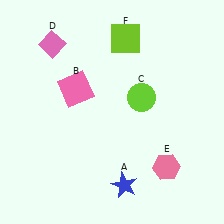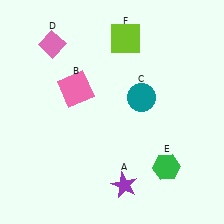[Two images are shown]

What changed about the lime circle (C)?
In Image 1, C is lime. In Image 2, it changed to teal.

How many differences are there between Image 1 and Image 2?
There are 3 differences between the two images.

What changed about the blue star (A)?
In Image 1, A is blue. In Image 2, it changed to purple.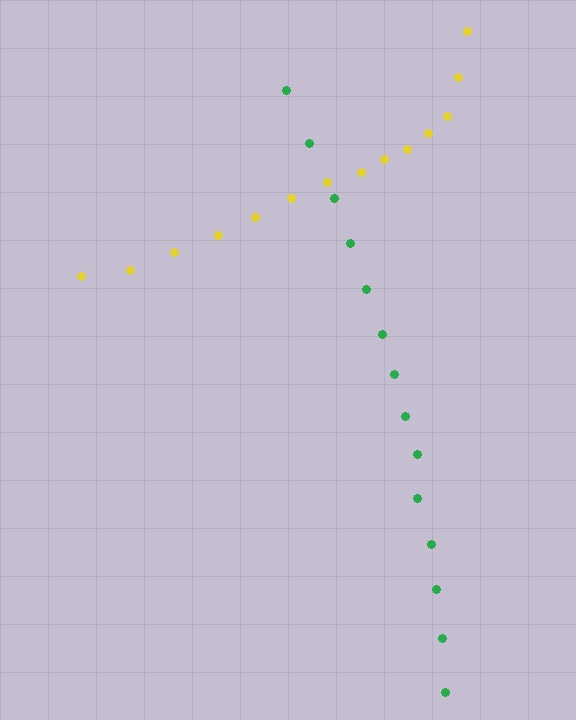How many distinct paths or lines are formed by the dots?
There are 2 distinct paths.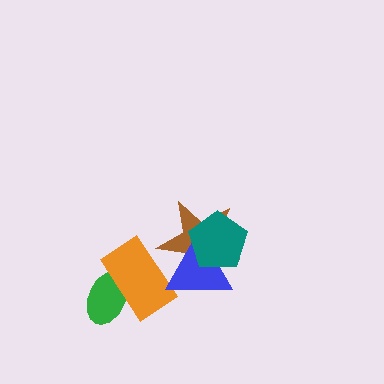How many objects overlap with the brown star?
3 objects overlap with the brown star.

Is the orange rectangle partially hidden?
Yes, it is partially covered by another shape.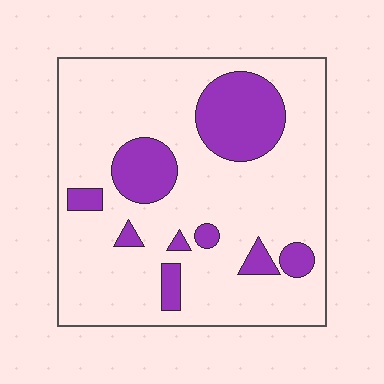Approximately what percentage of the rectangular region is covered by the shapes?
Approximately 20%.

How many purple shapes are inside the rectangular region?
9.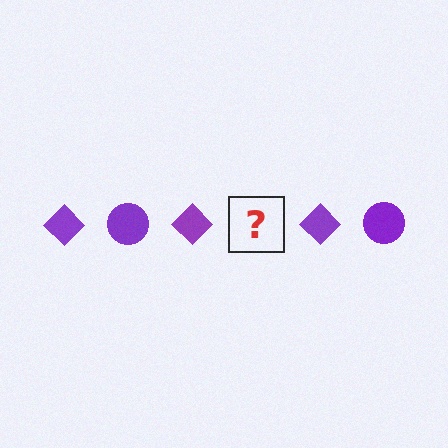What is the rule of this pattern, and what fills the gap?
The rule is that the pattern cycles through diamond, circle shapes in purple. The gap should be filled with a purple circle.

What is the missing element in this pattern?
The missing element is a purple circle.